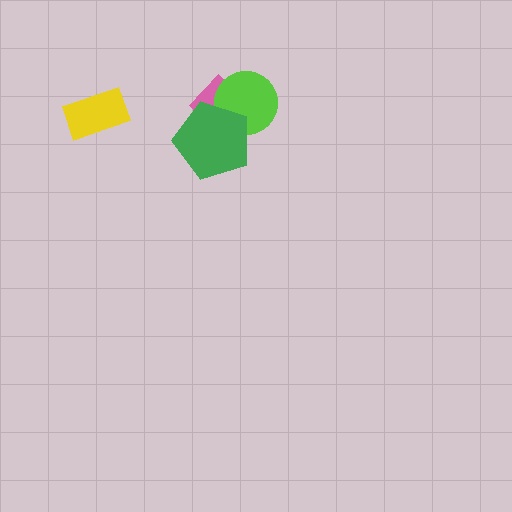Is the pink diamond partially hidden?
Yes, it is partially covered by another shape.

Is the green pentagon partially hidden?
No, no other shape covers it.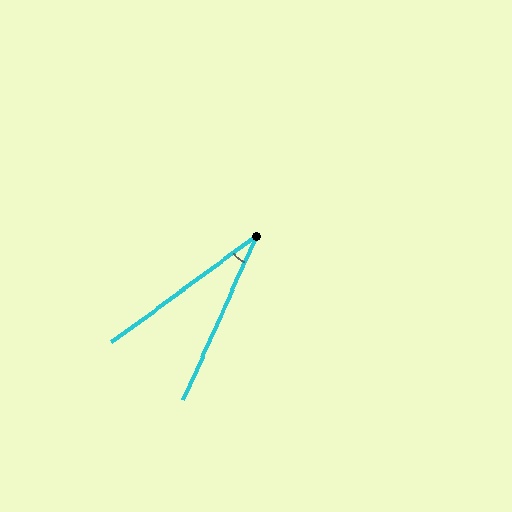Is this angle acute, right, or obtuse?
It is acute.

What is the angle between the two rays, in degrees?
Approximately 30 degrees.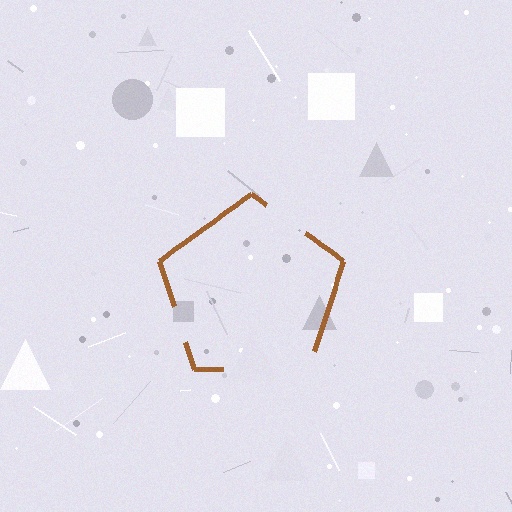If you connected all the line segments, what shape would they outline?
They would outline a pentagon.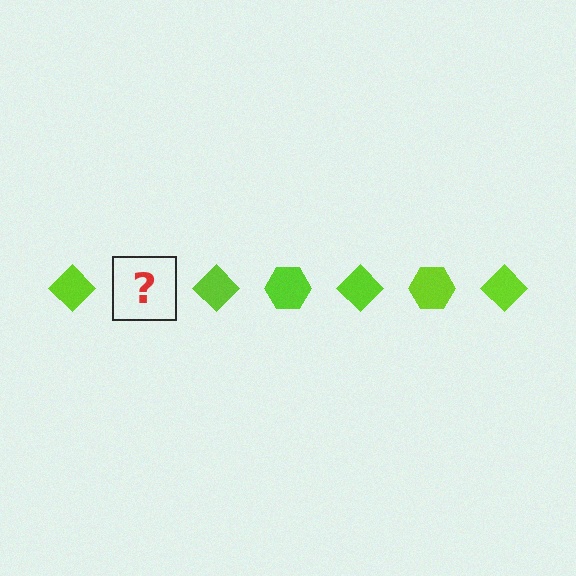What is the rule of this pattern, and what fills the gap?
The rule is that the pattern cycles through diamond, hexagon shapes in lime. The gap should be filled with a lime hexagon.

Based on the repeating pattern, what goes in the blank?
The blank should be a lime hexagon.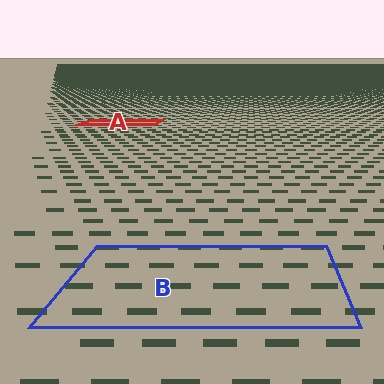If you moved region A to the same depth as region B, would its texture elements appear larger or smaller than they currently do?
They would appear larger. At a closer depth, the same texture elements are projected at a bigger on-screen size.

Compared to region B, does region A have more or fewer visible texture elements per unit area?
Region A has more texture elements per unit area — they are packed more densely because it is farther away.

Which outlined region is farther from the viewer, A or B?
Region A is farther from the viewer — the texture elements inside it appear smaller and more densely packed.